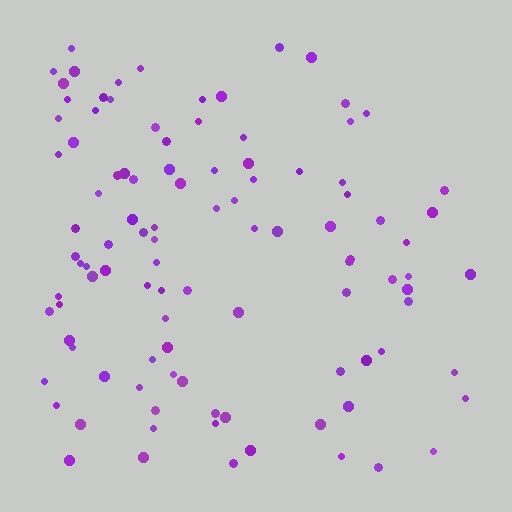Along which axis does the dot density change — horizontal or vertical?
Horizontal.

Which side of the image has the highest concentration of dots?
The left.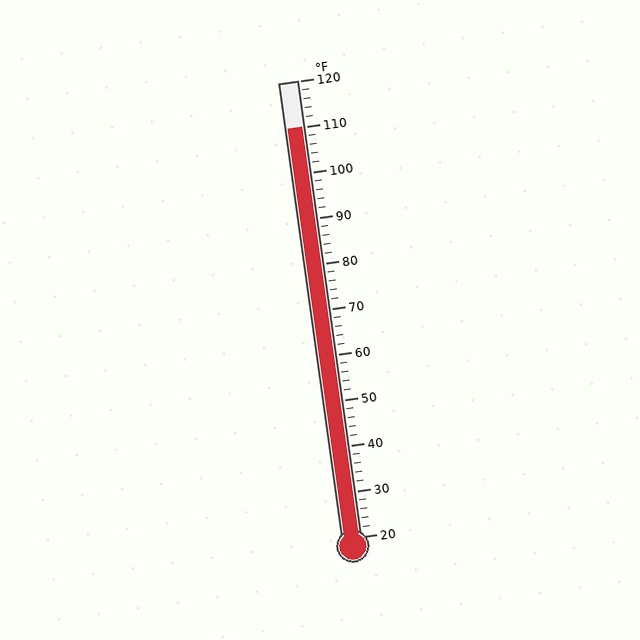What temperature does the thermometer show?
The thermometer shows approximately 110°F.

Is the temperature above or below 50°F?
The temperature is above 50°F.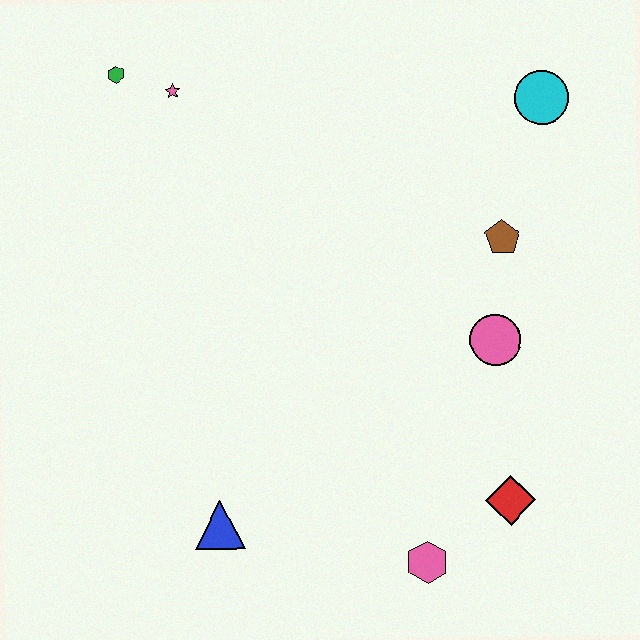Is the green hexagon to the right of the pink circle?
No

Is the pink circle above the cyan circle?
No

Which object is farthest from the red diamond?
The green hexagon is farthest from the red diamond.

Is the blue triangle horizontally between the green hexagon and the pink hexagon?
Yes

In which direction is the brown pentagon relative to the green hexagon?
The brown pentagon is to the right of the green hexagon.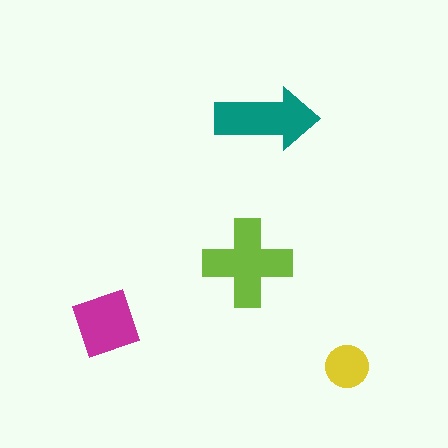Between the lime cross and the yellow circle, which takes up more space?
The lime cross.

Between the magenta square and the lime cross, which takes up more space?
The lime cross.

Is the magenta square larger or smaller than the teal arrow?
Smaller.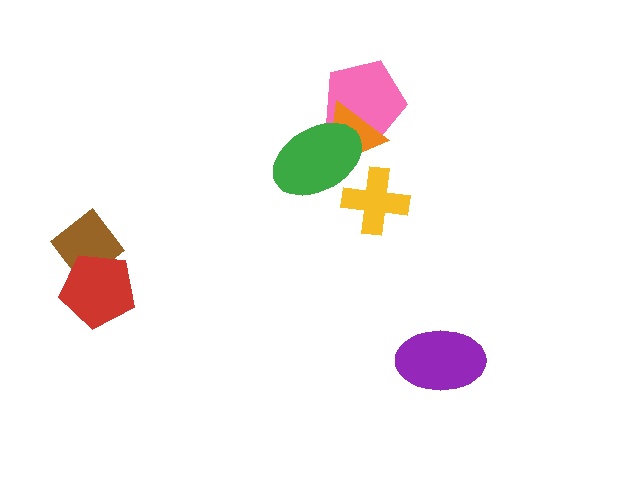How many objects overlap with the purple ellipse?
0 objects overlap with the purple ellipse.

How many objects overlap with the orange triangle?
2 objects overlap with the orange triangle.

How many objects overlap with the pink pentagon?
2 objects overlap with the pink pentagon.